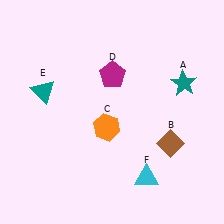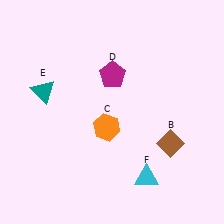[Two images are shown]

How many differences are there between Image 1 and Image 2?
There is 1 difference between the two images.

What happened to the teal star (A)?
The teal star (A) was removed in Image 2. It was in the top-right area of Image 1.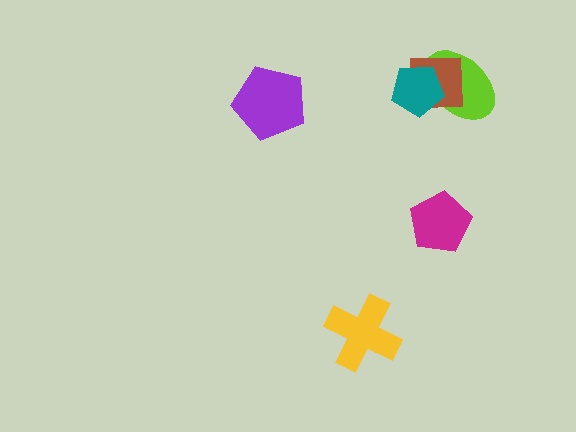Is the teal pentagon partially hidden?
No, no other shape covers it.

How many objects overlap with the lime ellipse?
2 objects overlap with the lime ellipse.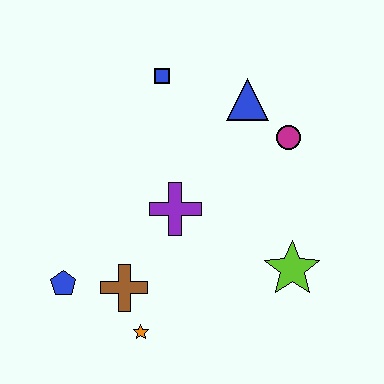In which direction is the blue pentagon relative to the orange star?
The blue pentagon is to the left of the orange star.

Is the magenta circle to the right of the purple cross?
Yes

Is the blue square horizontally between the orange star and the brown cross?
No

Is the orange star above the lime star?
No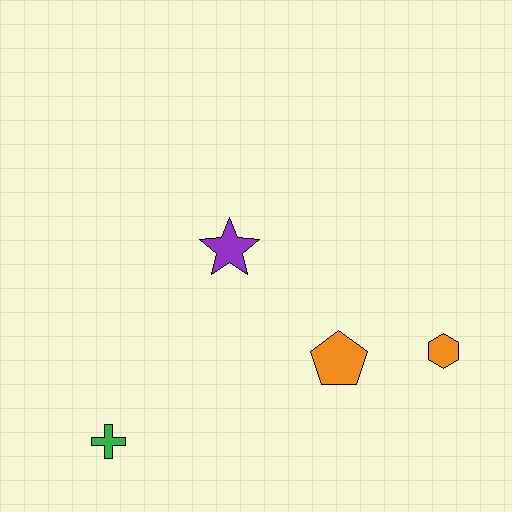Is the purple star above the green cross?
Yes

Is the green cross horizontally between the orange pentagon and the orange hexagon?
No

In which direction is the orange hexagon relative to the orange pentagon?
The orange hexagon is to the right of the orange pentagon.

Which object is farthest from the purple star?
The orange hexagon is farthest from the purple star.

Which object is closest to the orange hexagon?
The orange pentagon is closest to the orange hexagon.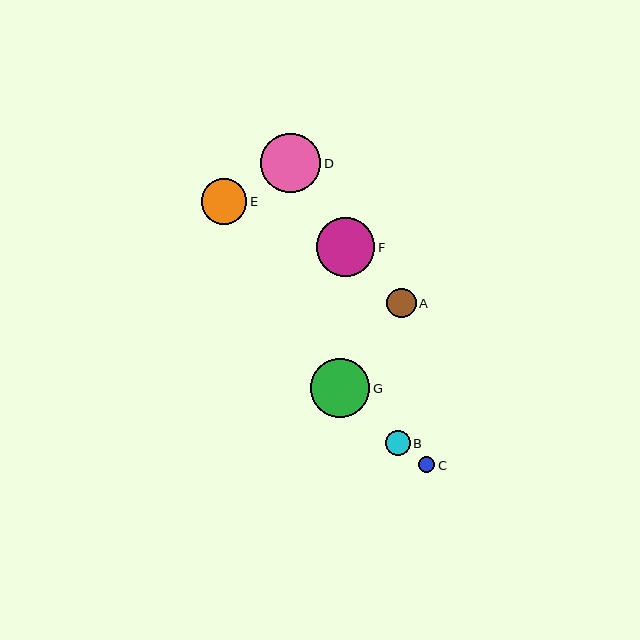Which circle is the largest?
Circle D is the largest with a size of approximately 60 pixels.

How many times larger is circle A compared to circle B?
Circle A is approximately 1.2 times the size of circle B.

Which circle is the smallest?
Circle C is the smallest with a size of approximately 16 pixels.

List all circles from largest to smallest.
From largest to smallest: D, F, G, E, A, B, C.